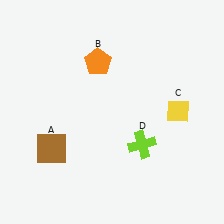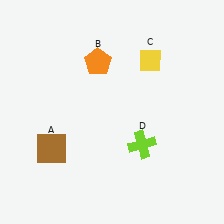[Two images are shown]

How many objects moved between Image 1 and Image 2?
1 object moved between the two images.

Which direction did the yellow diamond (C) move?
The yellow diamond (C) moved up.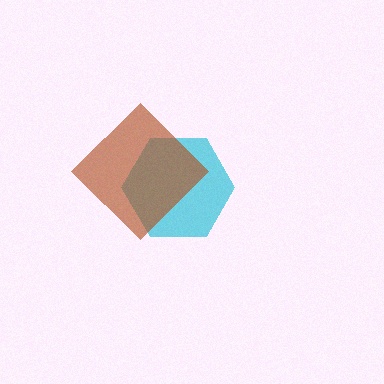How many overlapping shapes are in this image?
There are 2 overlapping shapes in the image.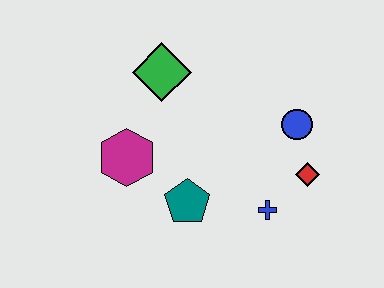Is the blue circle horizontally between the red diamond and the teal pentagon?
Yes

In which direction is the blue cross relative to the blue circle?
The blue cross is below the blue circle.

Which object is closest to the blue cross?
The red diamond is closest to the blue cross.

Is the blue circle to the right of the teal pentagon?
Yes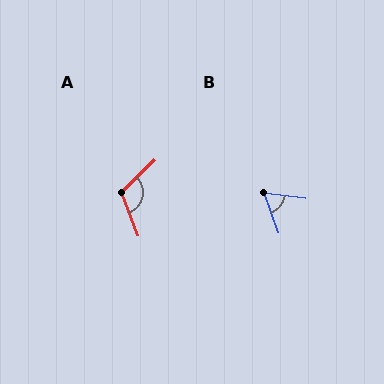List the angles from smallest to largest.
B (62°), A (113°).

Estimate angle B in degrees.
Approximately 62 degrees.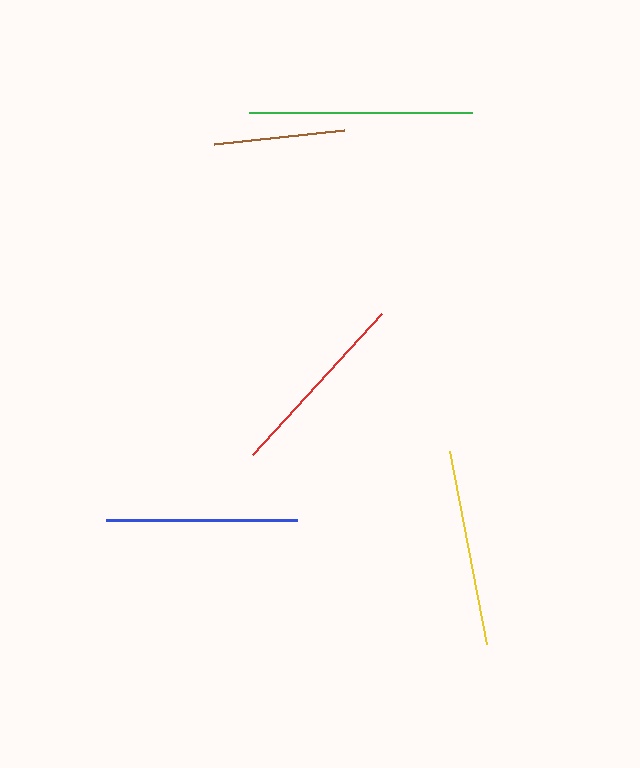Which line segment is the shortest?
The brown line is the shortest at approximately 131 pixels.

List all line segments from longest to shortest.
From longest to shortest: green, yellow, red, blue, brown.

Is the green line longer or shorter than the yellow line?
The green line is longer than the yellow line.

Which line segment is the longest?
The green line is the longest at approximately 223 pixels.